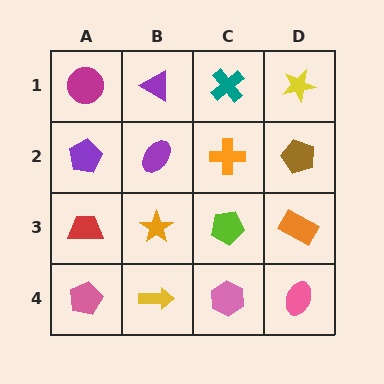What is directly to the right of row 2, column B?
An orange cross.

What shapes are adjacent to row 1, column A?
A purple pentagon (row 2, column A), a purple triangle (row 1, column B).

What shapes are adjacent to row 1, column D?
A brown pentagon (row 2, column D), a teal cross (row 1, column C).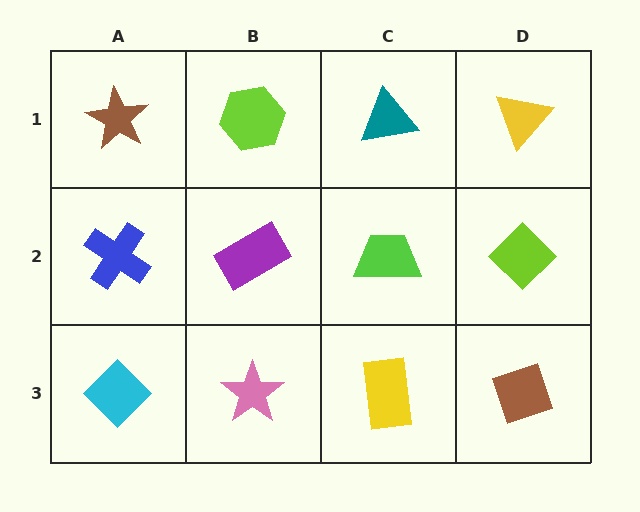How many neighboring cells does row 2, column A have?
3.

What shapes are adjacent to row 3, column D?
A lime diamond (row 2, column D), a yellow rectangle (row 3, column C).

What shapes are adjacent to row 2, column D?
A yellow triangle (row 1, column D), a brown diamond (row 3, column D), a lime trapezoid (row 2, column C).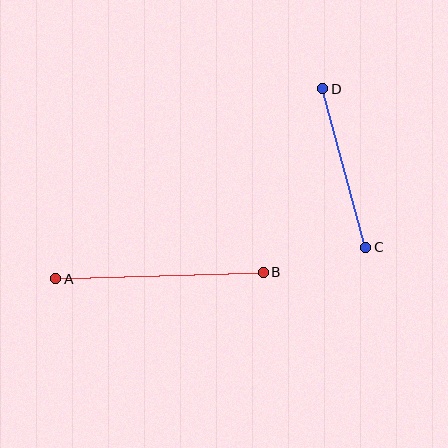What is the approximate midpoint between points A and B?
The midpoint is at approximately (160, 276) pixels.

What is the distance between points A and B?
The distance is approximately 208 pixels.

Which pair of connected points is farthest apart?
Points A and B are farthest apart.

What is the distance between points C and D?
The distance is approximately 164 pixels.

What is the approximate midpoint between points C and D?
The midpoint is at approximately (344, 168) pixels.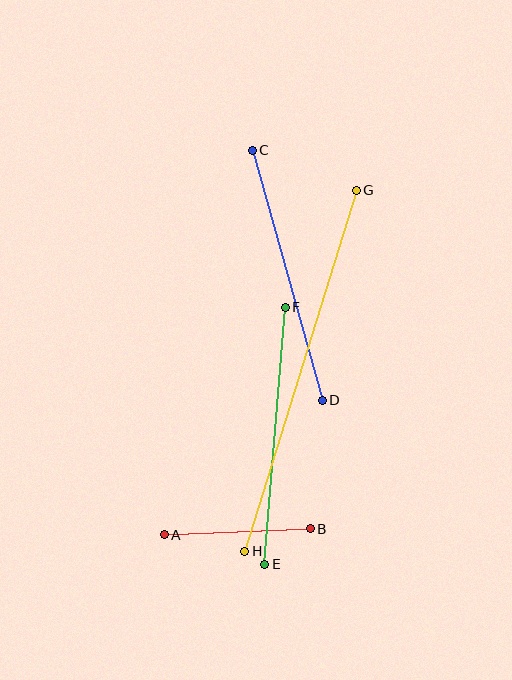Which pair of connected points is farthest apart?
Points G and H are farthest apart.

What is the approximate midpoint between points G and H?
The midpoint is at approximately (301, 371) pixels.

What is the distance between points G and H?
The distance is approximately 378 pixels.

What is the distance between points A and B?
The distance is approximately 146 pixels.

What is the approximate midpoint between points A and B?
The midpoint is at approximately (237, 532) pixels.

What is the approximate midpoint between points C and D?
The midpoint is at approximately (287, 275) pixels.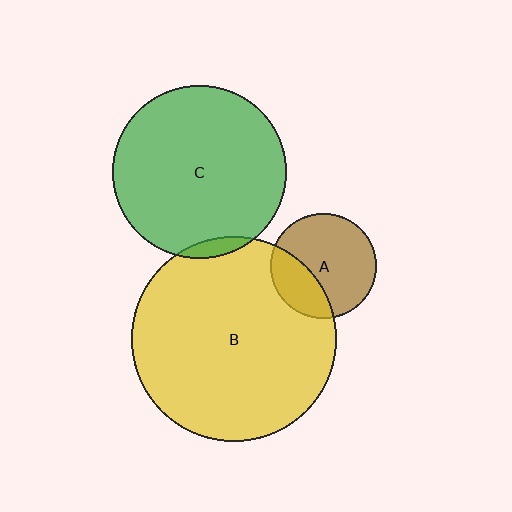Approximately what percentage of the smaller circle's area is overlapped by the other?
Approximately 5%.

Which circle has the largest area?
Circle B (yellow).